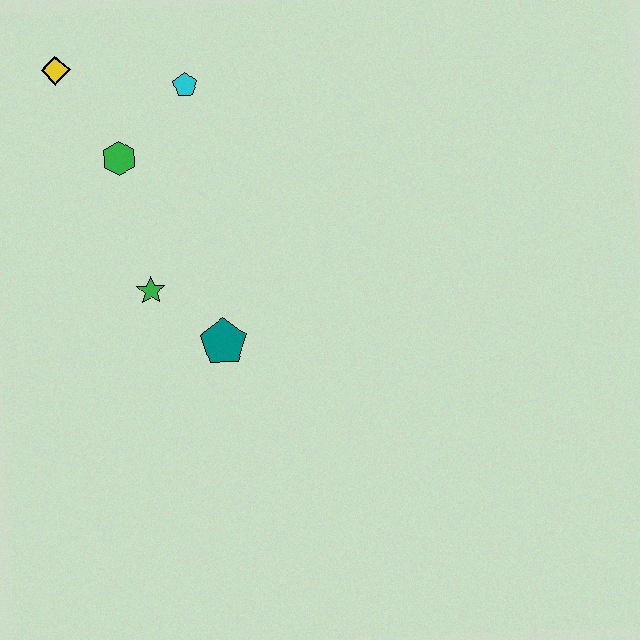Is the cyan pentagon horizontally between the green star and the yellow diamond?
No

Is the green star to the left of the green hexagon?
No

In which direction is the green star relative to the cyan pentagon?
The green star is below the cyan pentagon.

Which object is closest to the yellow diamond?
The green hexagon is closest to the yellow diamond.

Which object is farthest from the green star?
The yellow diamond is farthest from the green star.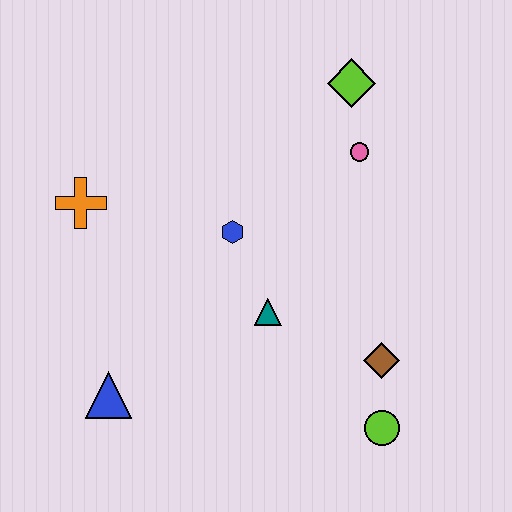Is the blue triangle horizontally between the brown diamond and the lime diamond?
No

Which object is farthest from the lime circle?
The orange cross is farthest from the lime circle.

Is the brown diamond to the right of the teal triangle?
Yes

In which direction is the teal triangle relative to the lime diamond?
The teal triangle is below the lime diamond.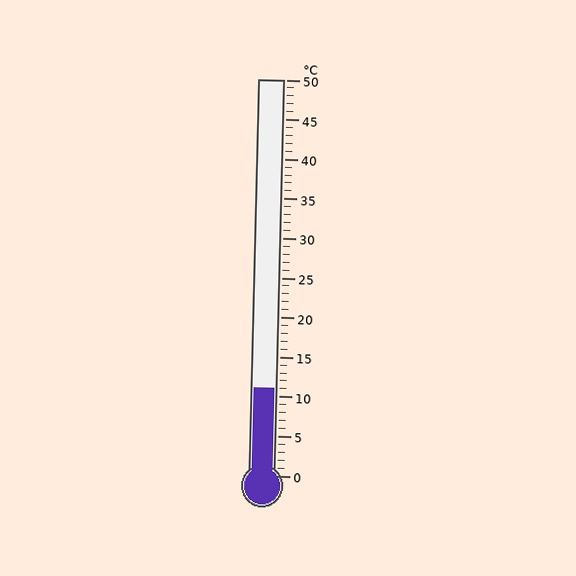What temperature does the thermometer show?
The thermometer shows approximately 11°C.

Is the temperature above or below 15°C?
The temperature is below 15°C.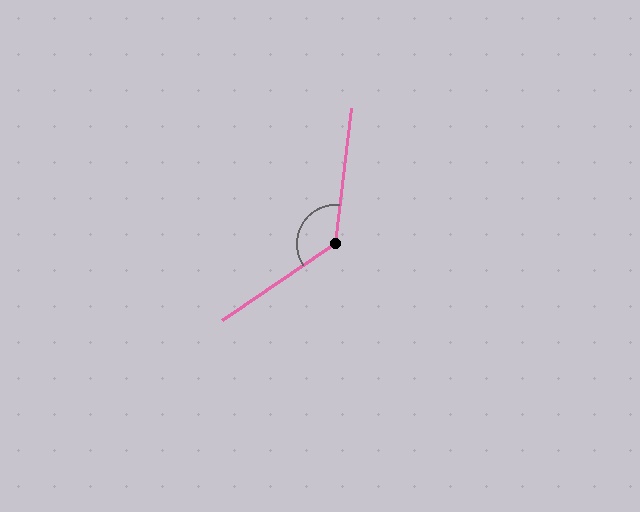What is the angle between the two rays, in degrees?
Approximately 131 degrees.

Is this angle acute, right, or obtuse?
It is obtuse.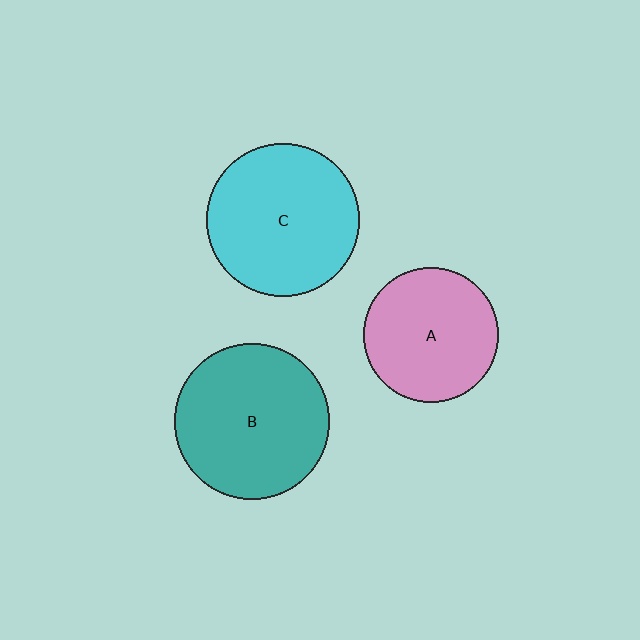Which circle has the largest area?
Circle B (teal).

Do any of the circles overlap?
No, none of the circles overlap.